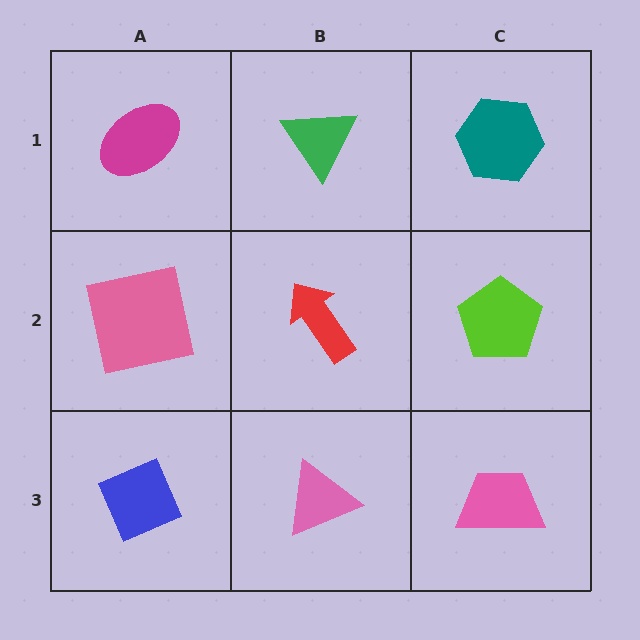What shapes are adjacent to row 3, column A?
A pink square (row 2, column A), a pink triangle (row 3, column B).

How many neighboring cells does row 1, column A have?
2.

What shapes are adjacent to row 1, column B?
A red arrow (row 2, column B), a magenta ellipse (row 1, column A), a teal hexagon (row 1, column C).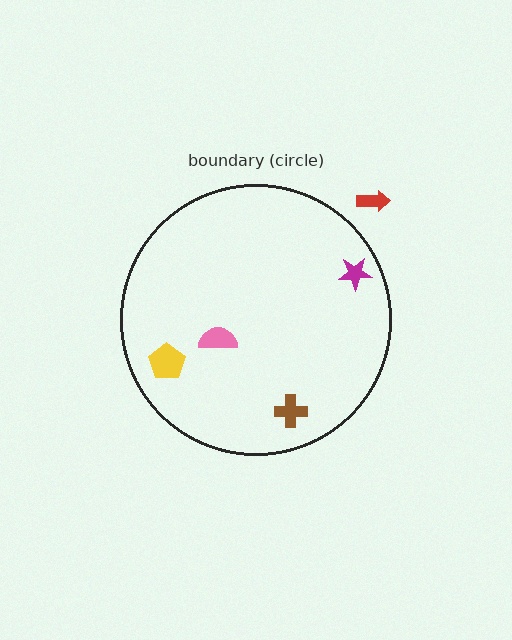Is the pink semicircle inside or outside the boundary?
Inside.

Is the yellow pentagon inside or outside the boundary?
Inside.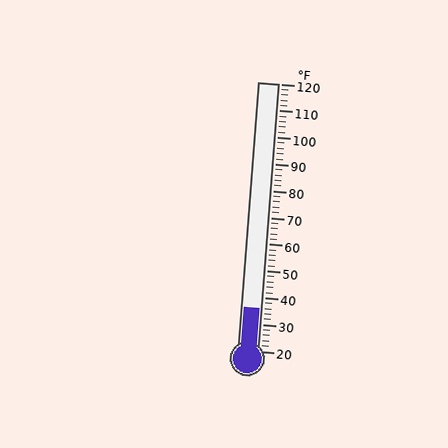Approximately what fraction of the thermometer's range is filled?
The thermometer is filled to approximately 15% of its range.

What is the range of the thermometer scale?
The thermometer scale ranges from 20°F to 120°F.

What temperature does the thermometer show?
The thermometer shows approximately 36°F.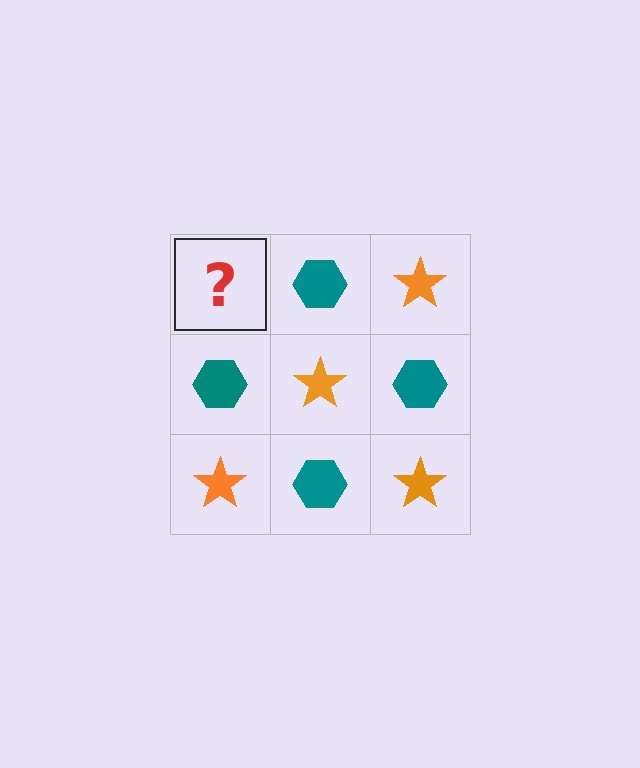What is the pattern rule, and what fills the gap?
The rule is that it alternates orange star and teal hexagon in a checkerboard pattern. The gap should be filled with an orange star.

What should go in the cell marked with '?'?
The missing cell should contain an orange star.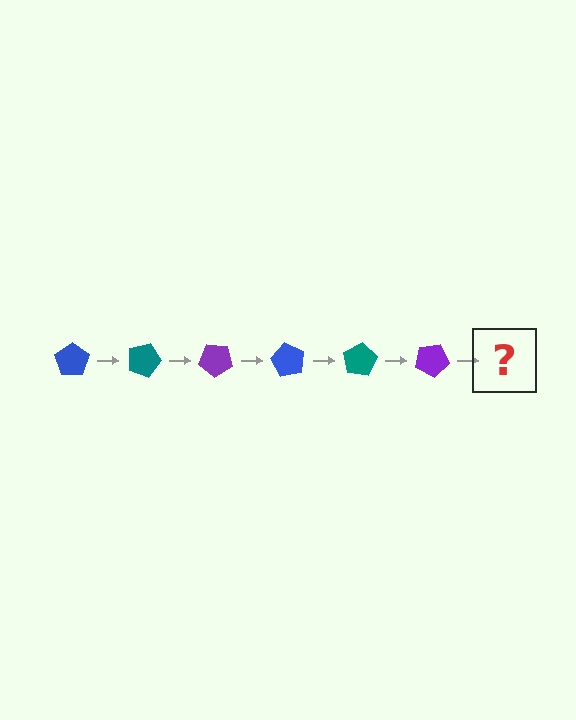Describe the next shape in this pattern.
It should be a blue pentagon, rotated 120 degrees from the start.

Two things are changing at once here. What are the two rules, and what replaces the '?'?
The two rules are that it rotates 20 degrees each step and the color cycles through blue, teal, and purple. The '?' should be a blue pentagon, rotated 120 degrees from the start.